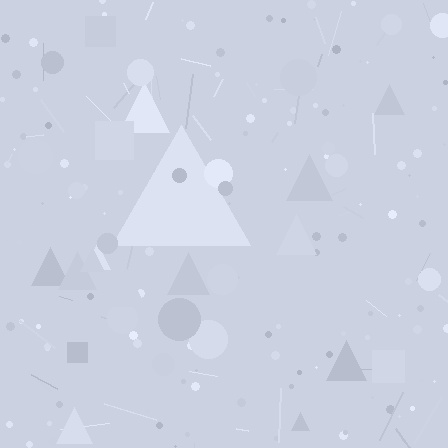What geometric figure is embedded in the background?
A triangle is embedded in the background.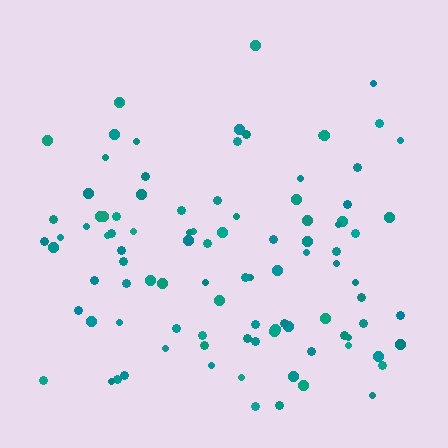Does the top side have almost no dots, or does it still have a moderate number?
Still a moderate number, just noticeably fewer than the bottom.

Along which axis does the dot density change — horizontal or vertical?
Vertical.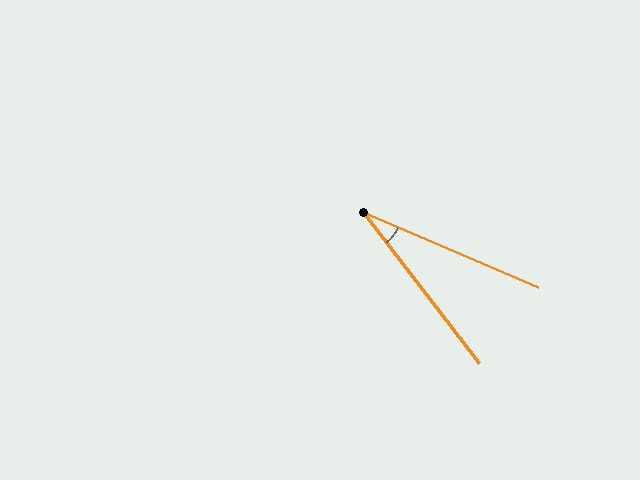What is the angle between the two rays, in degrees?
Approximately 29 degrees.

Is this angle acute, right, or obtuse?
It is acute.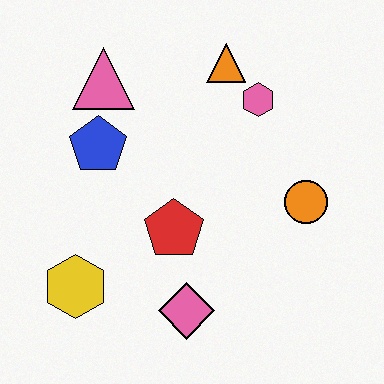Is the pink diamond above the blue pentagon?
No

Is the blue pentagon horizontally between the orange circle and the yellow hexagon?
Yes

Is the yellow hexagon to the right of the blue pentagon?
No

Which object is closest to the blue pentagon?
The pink triangle is closest to the blue pentagon.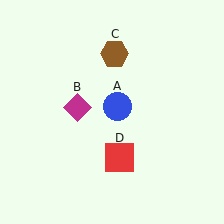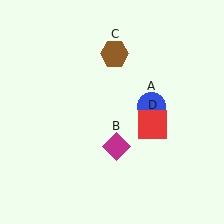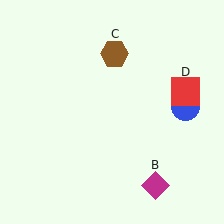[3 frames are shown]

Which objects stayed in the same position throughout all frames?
Brown hexagon (object C) remained stationary.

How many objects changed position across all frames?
3 objects changed position: blue circle (object A), magenta diamond (object B), red square (object D).